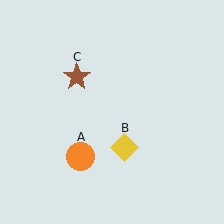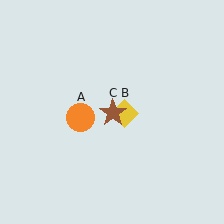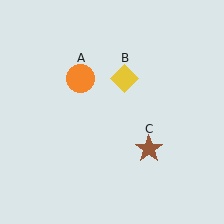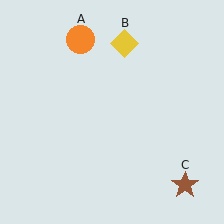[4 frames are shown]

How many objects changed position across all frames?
3 objects changed position: orange circle (object A), yellow diamond (object B), brown star (object C).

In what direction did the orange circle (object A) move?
The orange circle (object A) moved up.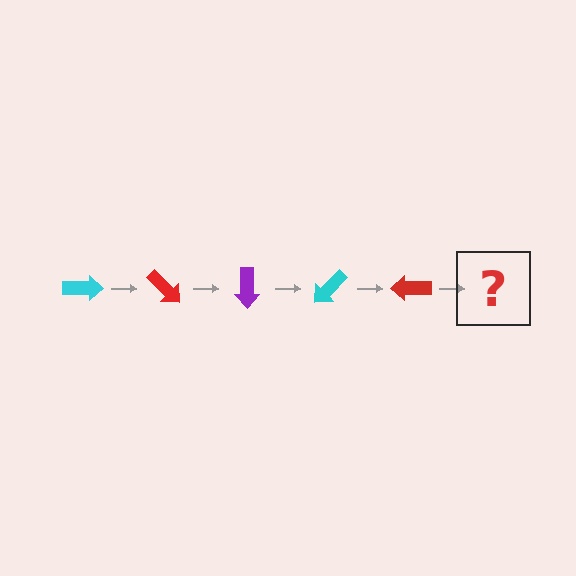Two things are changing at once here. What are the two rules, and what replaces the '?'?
The two rules are that it rotates 45 degrees each step and the color cycles through cyan, red, and purple. The '?' should be a purple arrow, rotated 225 degrees from the start.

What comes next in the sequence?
The next element should be a purple arrow, rotated 225 degrees from the start.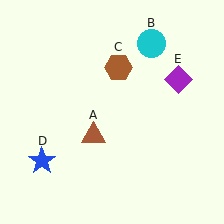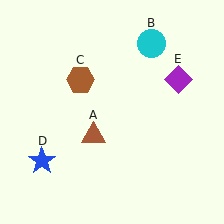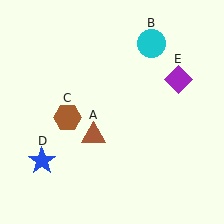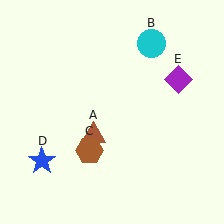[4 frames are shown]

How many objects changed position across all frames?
1 object changed position: brown hexagon (object C).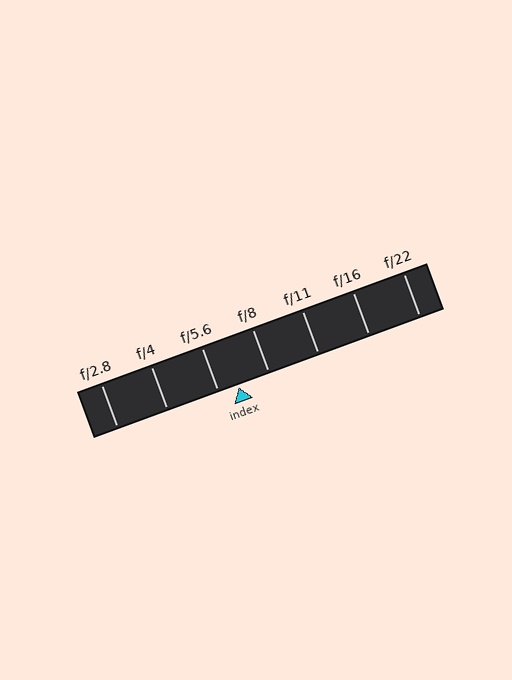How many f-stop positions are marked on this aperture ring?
There are 7 f-stop positions marked.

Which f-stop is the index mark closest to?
The index mark is closest to f/5.6.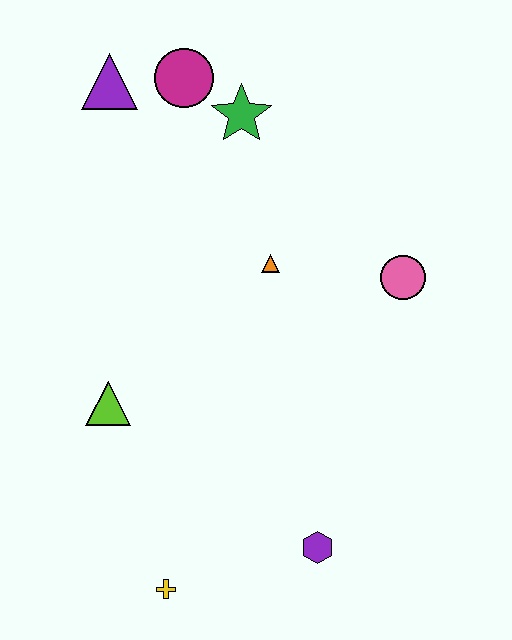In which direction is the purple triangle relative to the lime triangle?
The purple triangle is above the lime triangle.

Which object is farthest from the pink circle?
The yellow cross is farthest from the pink circle.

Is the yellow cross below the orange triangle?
Yes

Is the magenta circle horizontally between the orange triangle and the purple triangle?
Yes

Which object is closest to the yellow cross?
The purple hexagon is closest to the yellow cross.